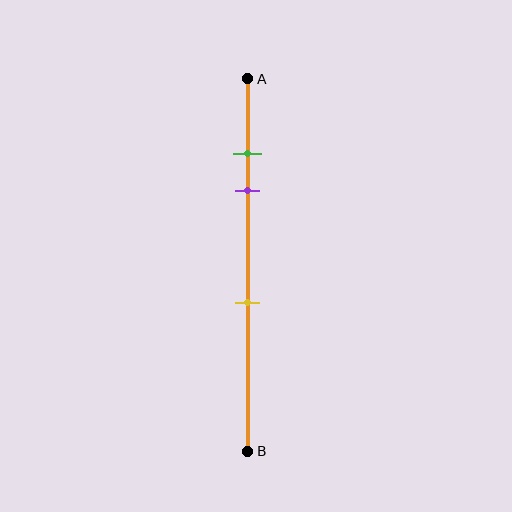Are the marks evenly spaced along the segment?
No, the marks are not evenly spaced.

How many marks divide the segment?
There are 3 marks dividing the segment.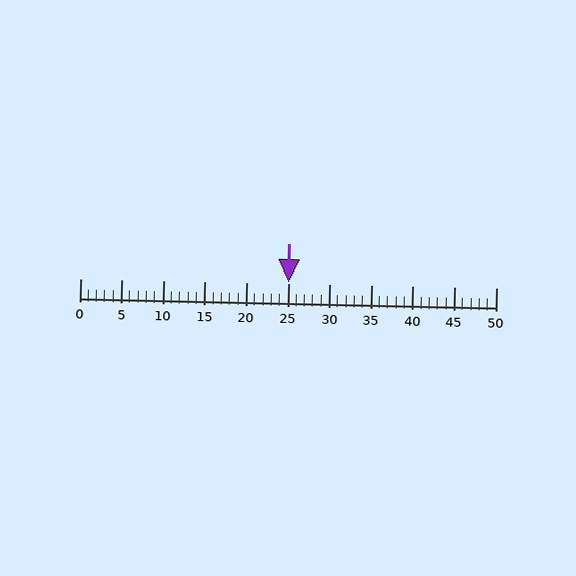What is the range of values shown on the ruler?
The ruler shows values from 0 to 50.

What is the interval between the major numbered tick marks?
The major tick marks are spaced 5 units apart.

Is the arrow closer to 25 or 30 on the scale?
The arrow is closer to 25.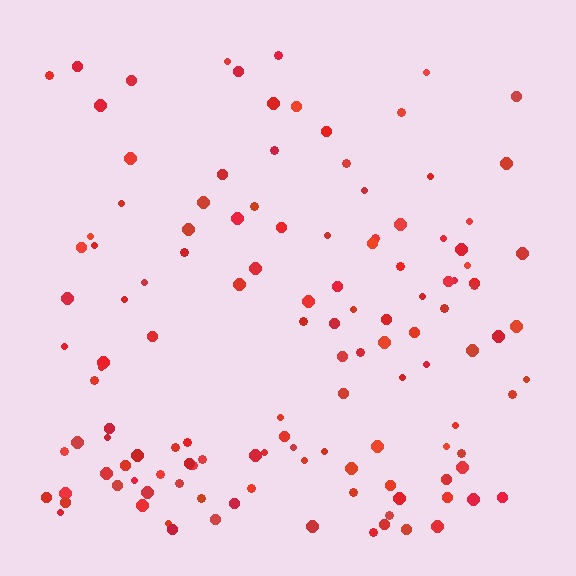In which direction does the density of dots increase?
From top to bottom, with the bottom side densest.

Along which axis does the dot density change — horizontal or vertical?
Vertical.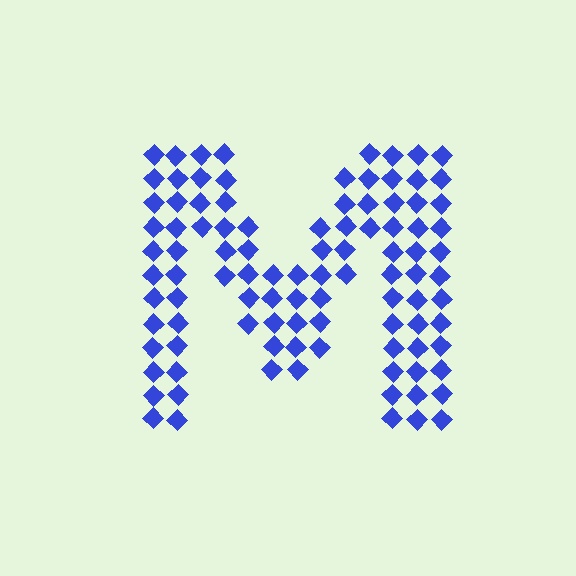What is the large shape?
The large shape is the letter M.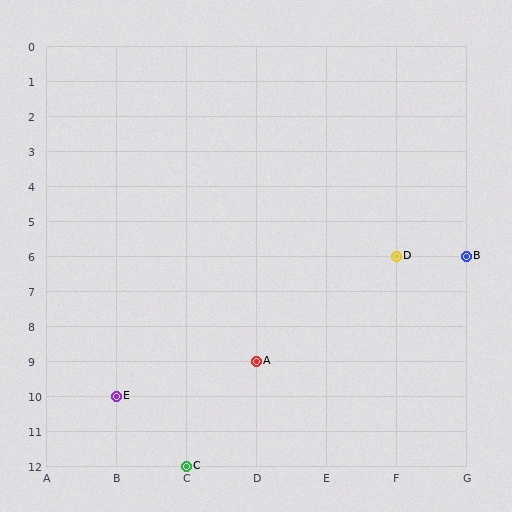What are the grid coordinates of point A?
Point A is at grid coordinates (D, 9).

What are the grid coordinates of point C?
Point C is at grid coordinates (C, 12).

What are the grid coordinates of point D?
Point D is at grid coordinates (F, 6).